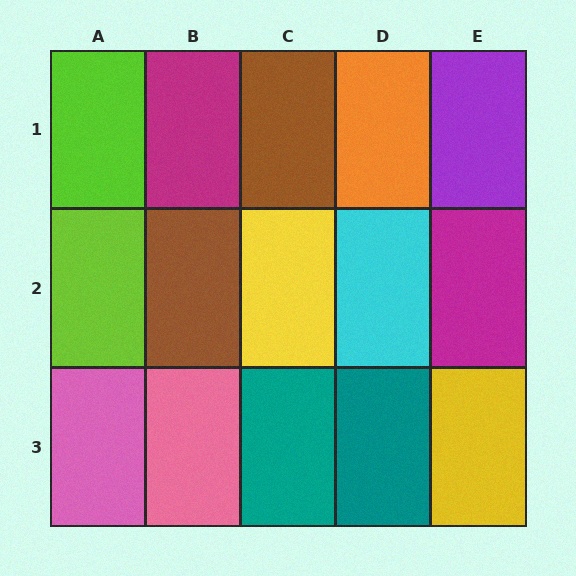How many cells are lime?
2 cells are lime.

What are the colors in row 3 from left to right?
Pink, pink, teal, teal, yellow.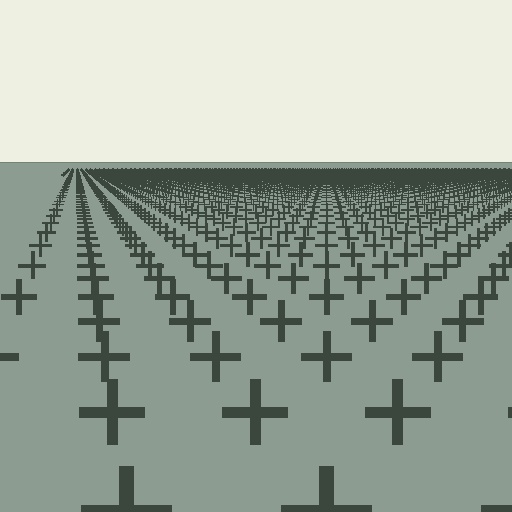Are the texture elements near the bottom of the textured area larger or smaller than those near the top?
Larger. Near the bottom, elements are closer to the viewer and appear at a bigger on-screen size.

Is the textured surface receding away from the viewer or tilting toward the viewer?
The surface is receding away from the viewer. Texture elements get smaller and denser toward the top.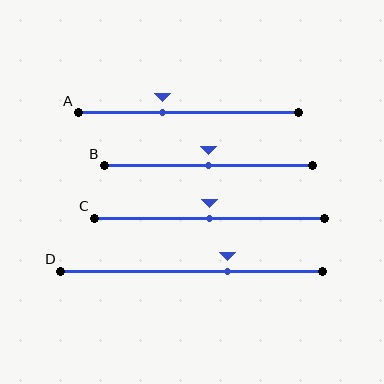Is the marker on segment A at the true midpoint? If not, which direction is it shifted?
No, the marker on segment A is shifted to the left by about 12% of the segment length.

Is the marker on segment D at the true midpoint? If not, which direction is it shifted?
No, the marker on segment D is shifted to the right by about 14% of the segment length.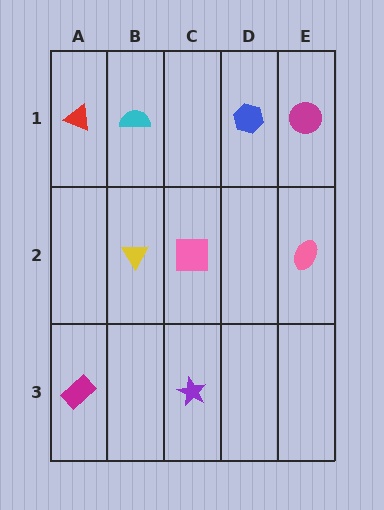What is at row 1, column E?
A magenta circle.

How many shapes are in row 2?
3 shapes.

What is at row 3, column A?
A magenta rectangle.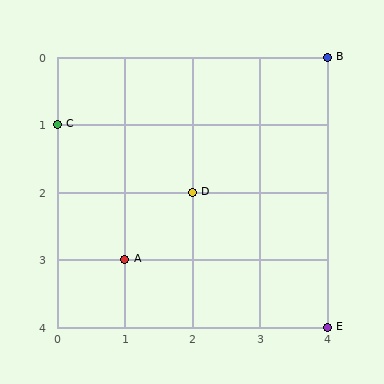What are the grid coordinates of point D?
Point D is at grid coordinates (2, 2).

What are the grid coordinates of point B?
Point B is at grid coordinates (4, 0).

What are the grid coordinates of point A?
Point A is at grid coordinates (1, 3).